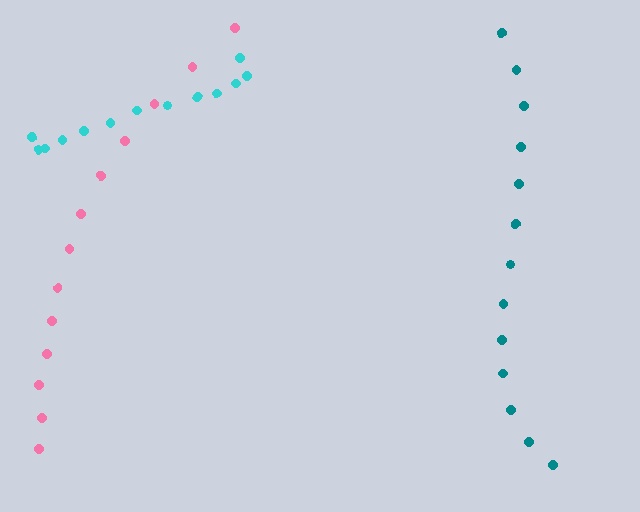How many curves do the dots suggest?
There are 3 distinct paths.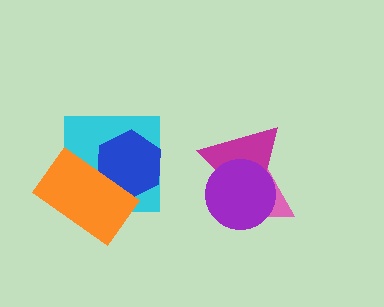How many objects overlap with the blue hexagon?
2 objects overlap with the blue hexagon.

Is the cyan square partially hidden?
Yes, it is partially covered by another shape.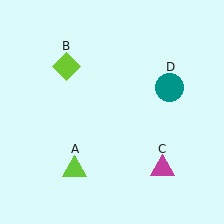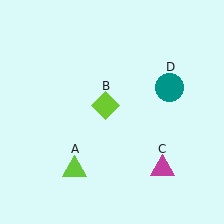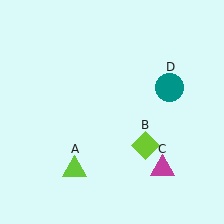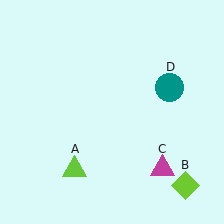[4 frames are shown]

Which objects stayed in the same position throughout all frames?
Lime triangle (object A) and magenta triangle (object C) and teal circle (object D) remained stationary.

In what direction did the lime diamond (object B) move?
The lime diamond (object B) moved down and to the right.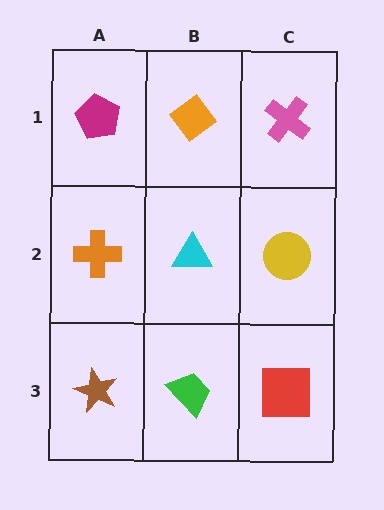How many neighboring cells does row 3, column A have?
2.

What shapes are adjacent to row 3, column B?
A cyan triangle (row 2, column B), a brown star (row 3, column A), a red square (row 3, column C).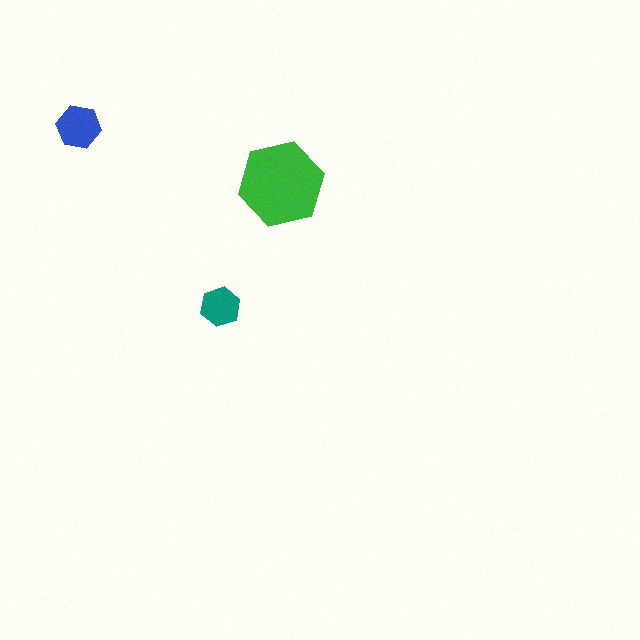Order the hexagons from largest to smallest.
the green one, the blue one, the teal one.